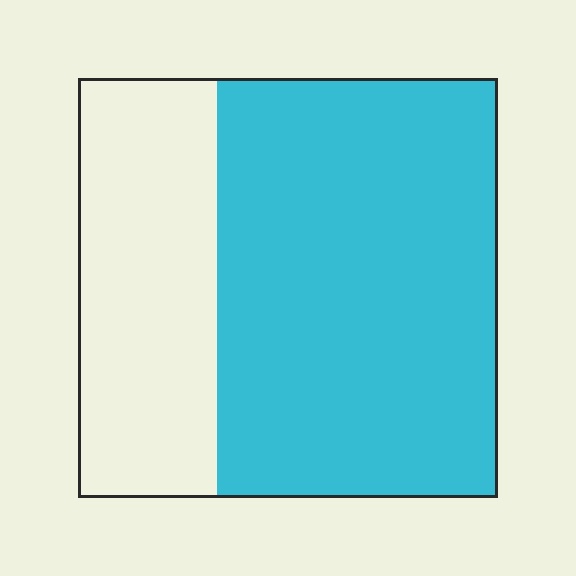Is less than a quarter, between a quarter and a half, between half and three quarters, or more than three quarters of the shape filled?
Between half and three quarters.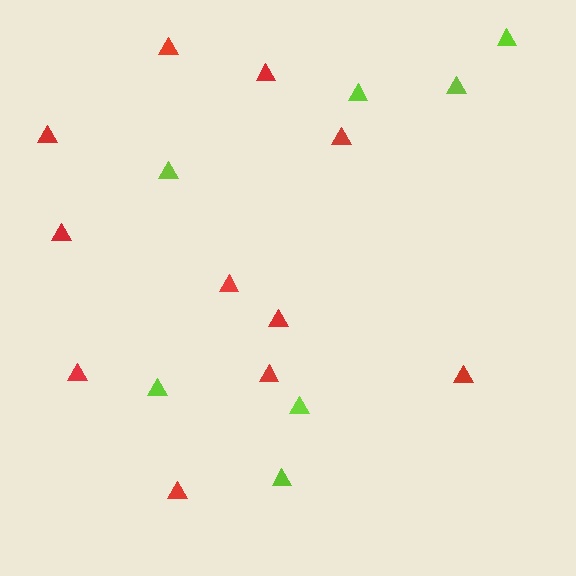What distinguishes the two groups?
There are 2 groups: one group of lime triangles (7) and one group of red triangles (11).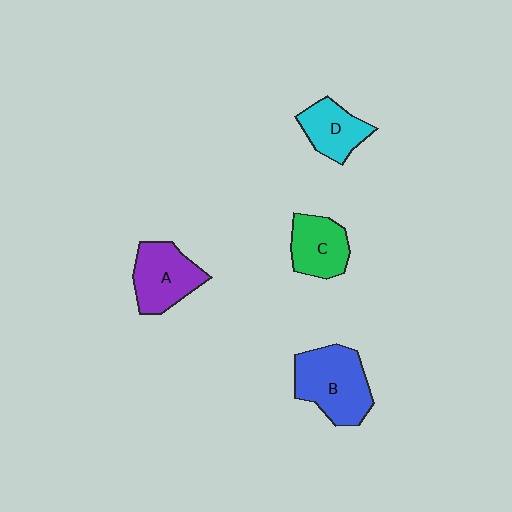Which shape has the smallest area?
Shape D (cyan).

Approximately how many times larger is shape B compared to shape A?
Approximately 1.2 times.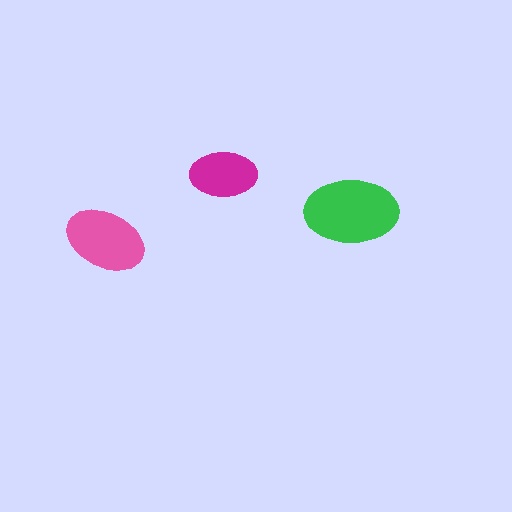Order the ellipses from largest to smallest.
the green one, the pink one, the magenta one.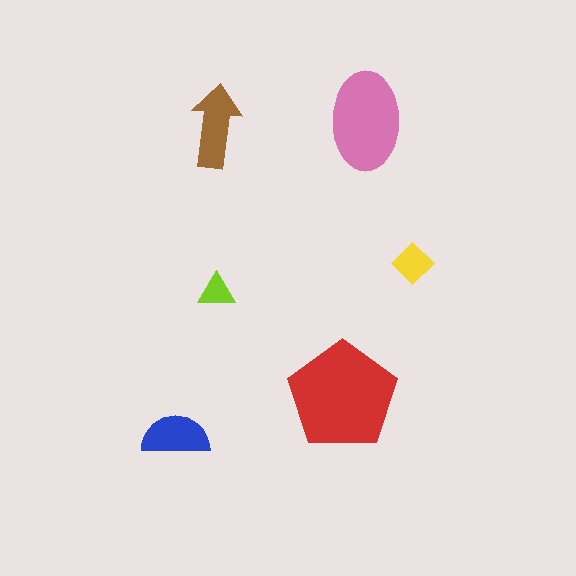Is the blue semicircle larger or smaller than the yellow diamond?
Larger.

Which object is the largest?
The red pentagon.